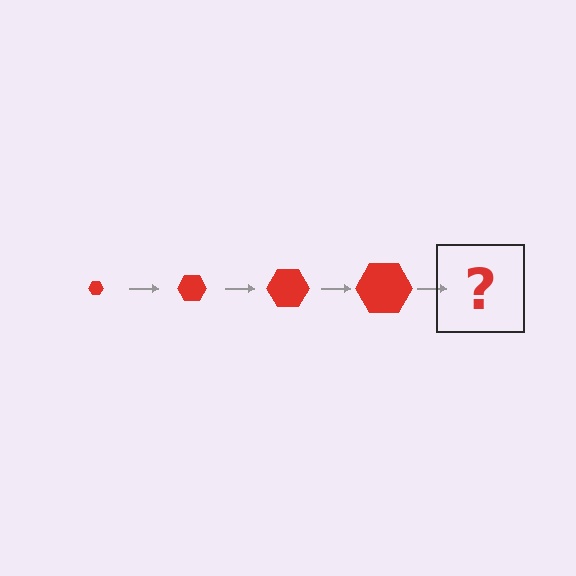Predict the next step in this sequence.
The next step is a red hexagon, larger than the previous one.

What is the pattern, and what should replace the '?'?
The pattern is that the hexagon gets progressively larger each step. The '?' should be a red hexagon, larger than the previous one.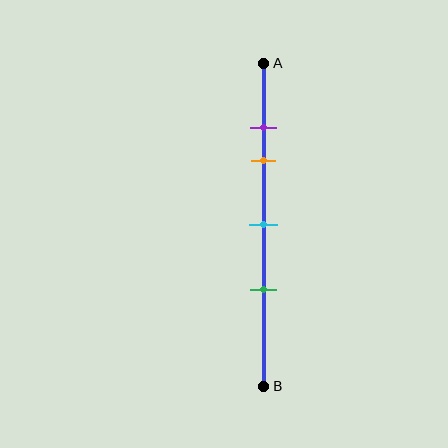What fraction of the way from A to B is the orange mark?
The orange mark is approximately 30% (0.3) of the way from A to B.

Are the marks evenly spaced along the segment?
No, the marks are not evenly spaced.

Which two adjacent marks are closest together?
The purple and orange marks are the closest adjacent pair.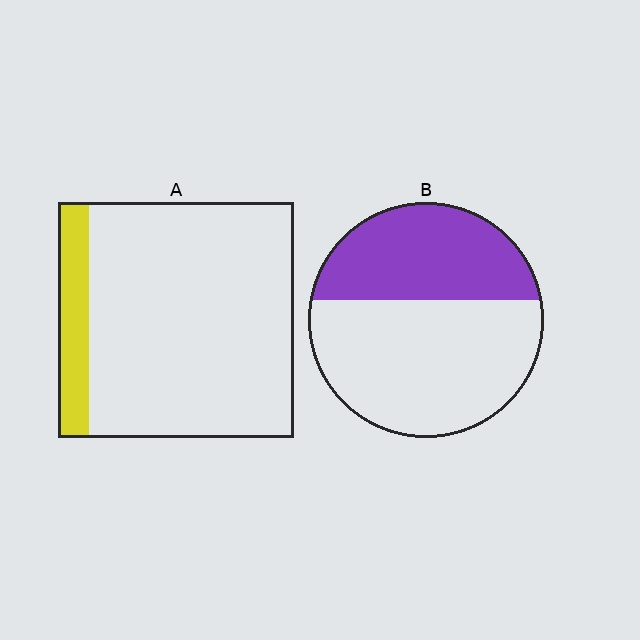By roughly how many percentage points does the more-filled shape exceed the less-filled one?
By roughly 25 percentage points (B over A).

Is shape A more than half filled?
No.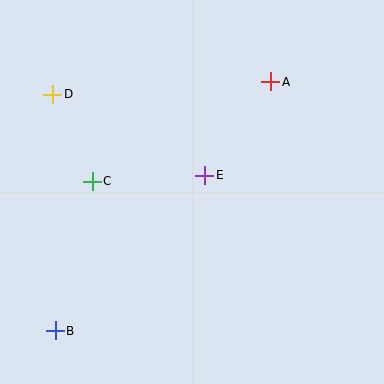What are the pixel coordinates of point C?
Point C is at (92, 181).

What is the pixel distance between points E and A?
The distance between E and A is 114 pixels.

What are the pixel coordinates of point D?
Point D is at (53, 94).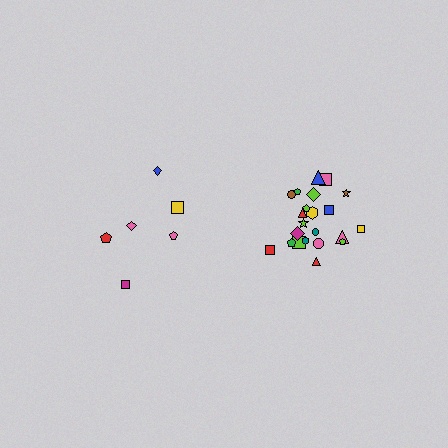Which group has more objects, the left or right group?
The right group.